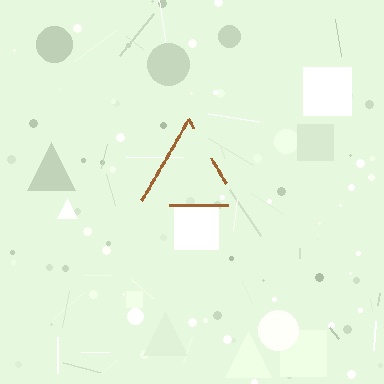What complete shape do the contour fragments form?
The contour fragments form a triangle.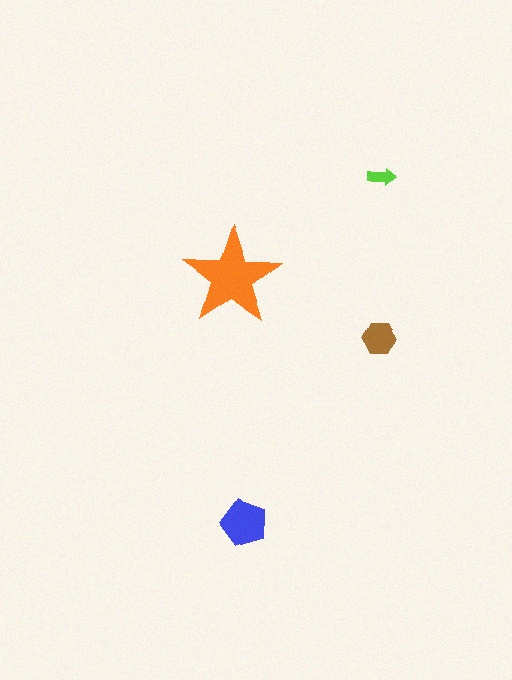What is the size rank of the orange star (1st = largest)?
1st.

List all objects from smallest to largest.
The lime arrow, the brown hexagon, the blue pentagon, the orange star.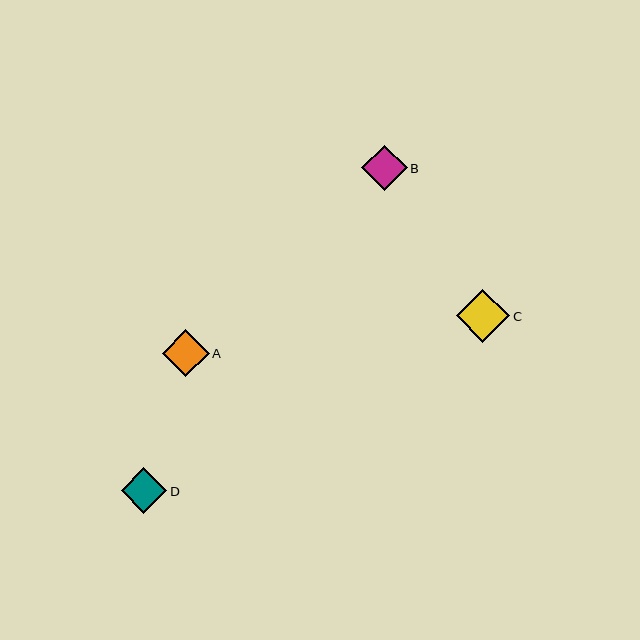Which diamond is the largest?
Diamond C is the largest with a size of approximately 54 pixels.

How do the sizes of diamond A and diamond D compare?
Diamond A and diamond D are approximately the same size.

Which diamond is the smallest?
Diamond B is the smallest with a size of approximately 45 pixels.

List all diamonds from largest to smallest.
From largest to smallest: C, A, D, B.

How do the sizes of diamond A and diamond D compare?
Diamond A and diamond D are approximately the same size.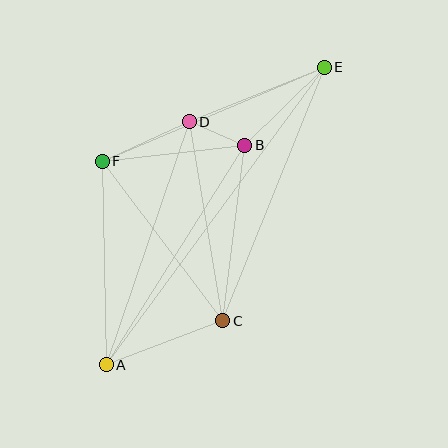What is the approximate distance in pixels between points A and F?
The distance between A and F is approximately 204 pixels.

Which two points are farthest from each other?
Points A and E are farthest from each other.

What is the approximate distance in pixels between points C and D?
The distance between C and D is approximately 202 pixels.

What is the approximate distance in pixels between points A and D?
The distance between A and D is approximately 256 pixels.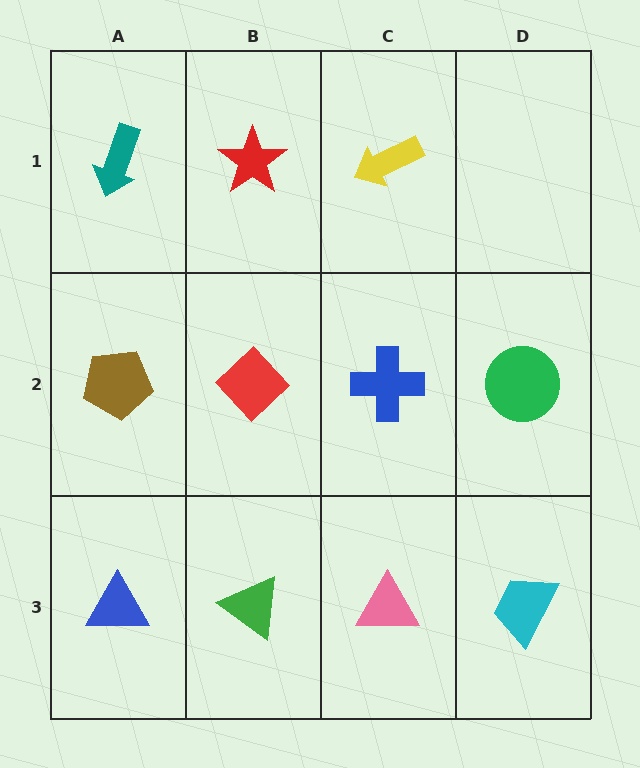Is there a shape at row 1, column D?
No, that cell is empty.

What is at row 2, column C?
A blue cross.